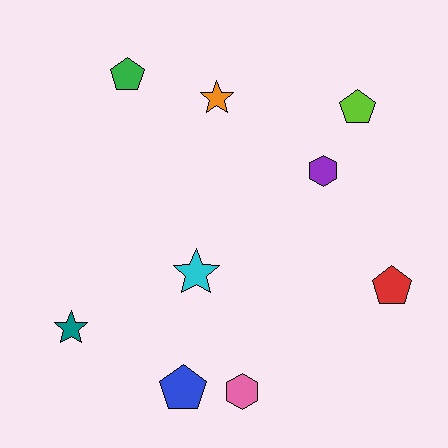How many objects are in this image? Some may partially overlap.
There are 9 objects.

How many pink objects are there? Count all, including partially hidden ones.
There is 1 pink object.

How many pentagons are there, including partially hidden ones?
There are 4 pentagons.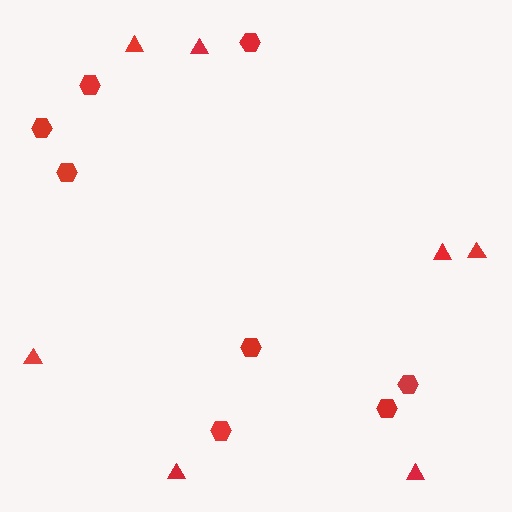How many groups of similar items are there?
There are 2 groups: one group of hexagons (8) and one group of triangles (7).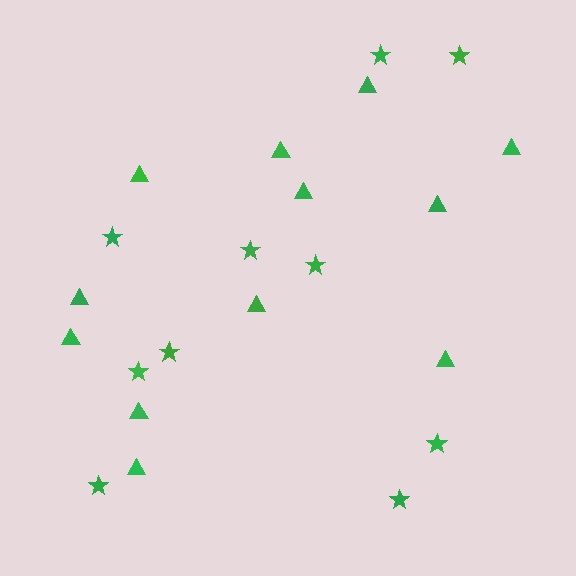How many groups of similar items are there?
There are 2 groups: one group of stars (10) and one group of triangles (12).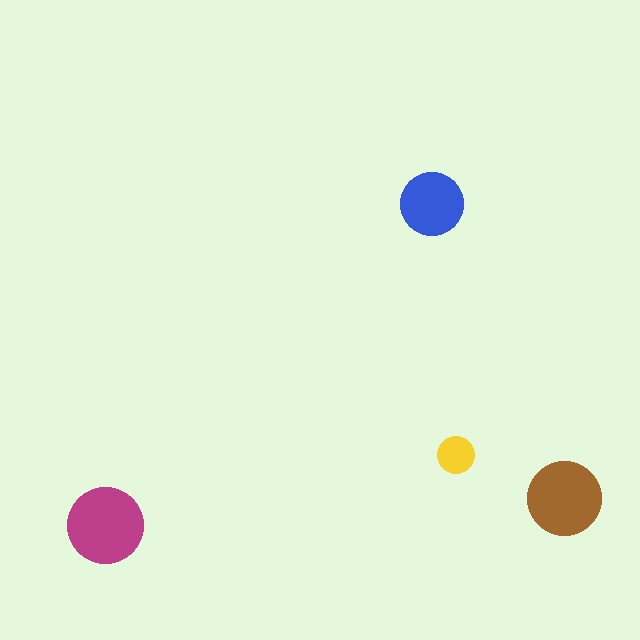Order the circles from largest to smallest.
the magenta one, the brown one, the blue one, the yellow one.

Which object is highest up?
The blue circle is topmost.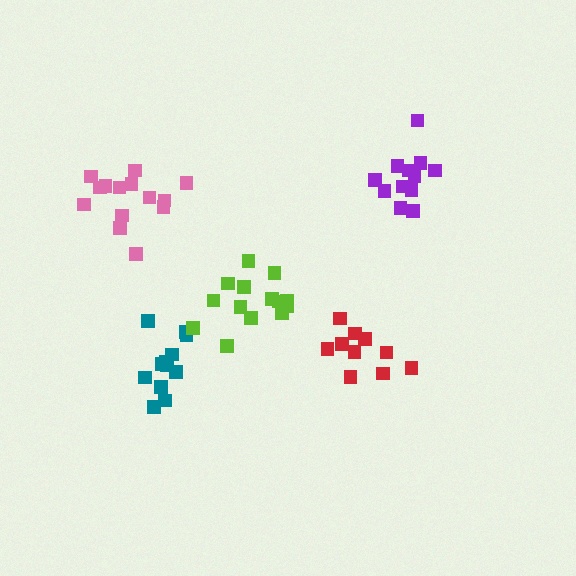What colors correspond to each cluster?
The clusters are colored: pink, purple, teal, red, lime.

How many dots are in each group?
Group 1: 14 dots, Group 2: 12 dots, Group 3: 12 dots, Group 4: 10 dots, Group 5: 14 dots (62 total).